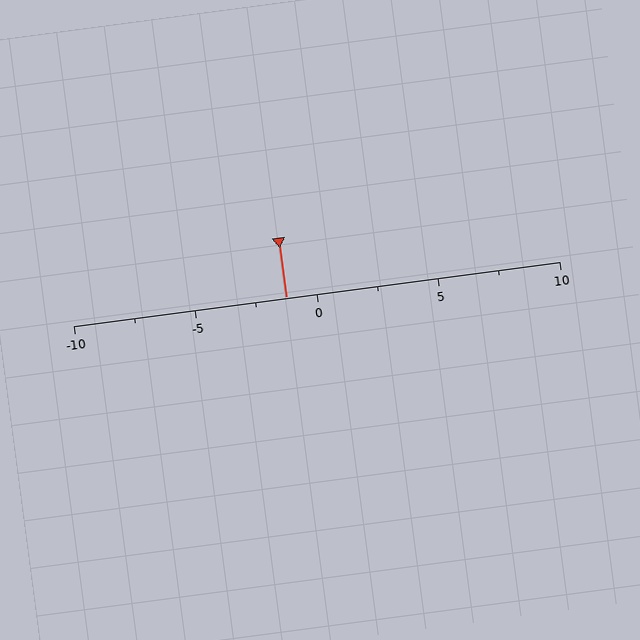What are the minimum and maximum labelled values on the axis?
The axis runs from -10 to 10.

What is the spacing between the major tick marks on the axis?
The major ticks are spaced 5 apart.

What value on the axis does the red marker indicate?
The marker indicates approximately -1.2.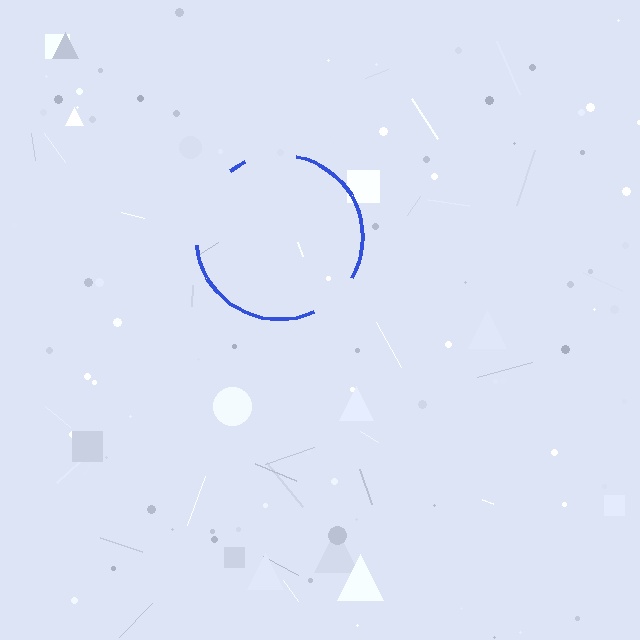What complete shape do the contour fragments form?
The contour fragments form a circle.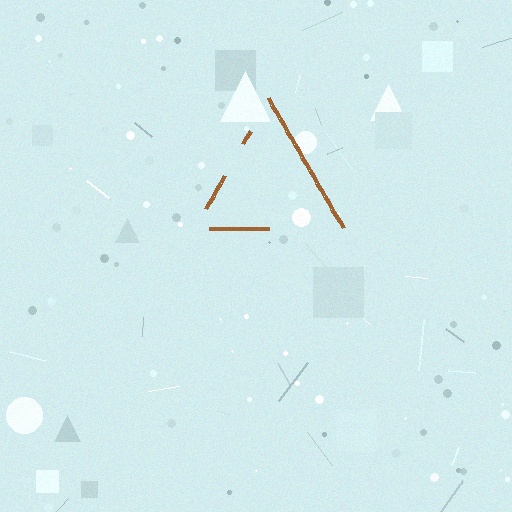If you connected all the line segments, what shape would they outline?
They would outline a triangle.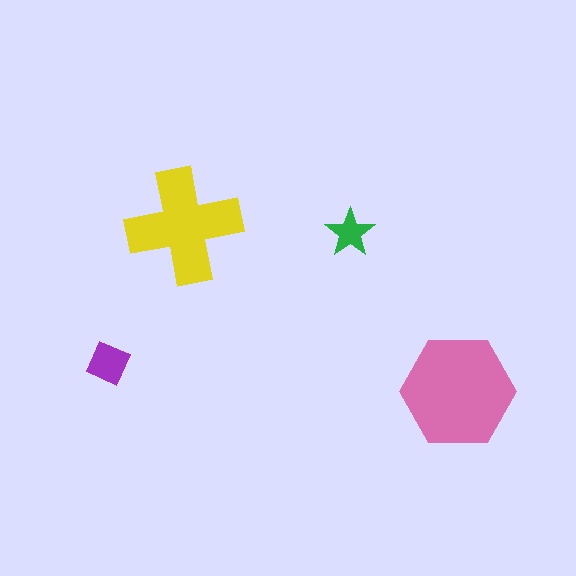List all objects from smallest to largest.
The green star, the purple diamond, the yellow cross, the pink hexagon.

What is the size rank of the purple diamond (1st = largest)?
3rd.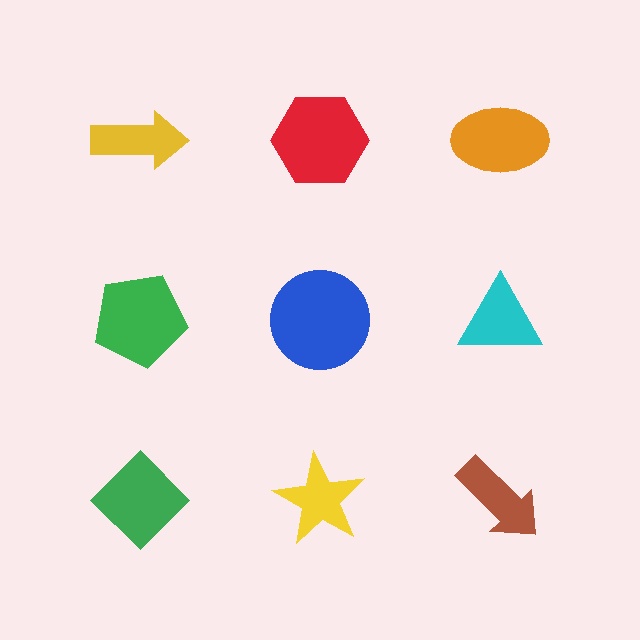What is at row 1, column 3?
An orange ellipse.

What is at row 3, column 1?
A green diamond.